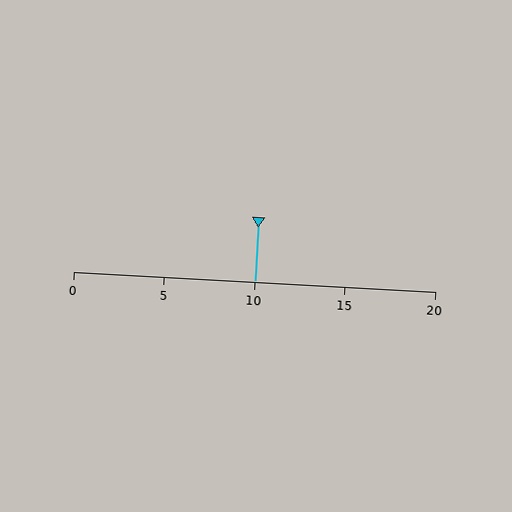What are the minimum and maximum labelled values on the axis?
The axis runs from 0 to 20.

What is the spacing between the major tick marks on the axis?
The major ticks are spaced 5 apart.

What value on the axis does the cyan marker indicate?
The marker indicates approximately 10.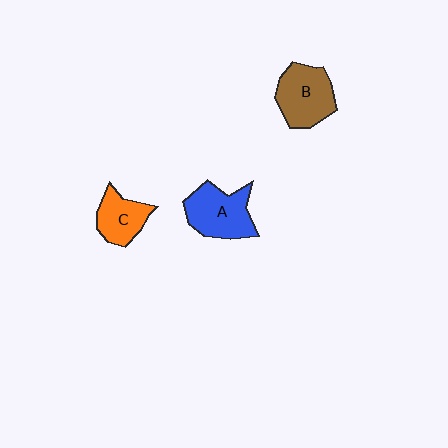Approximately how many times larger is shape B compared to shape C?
Approximately 1.4 times.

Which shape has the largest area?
Shape A (blue).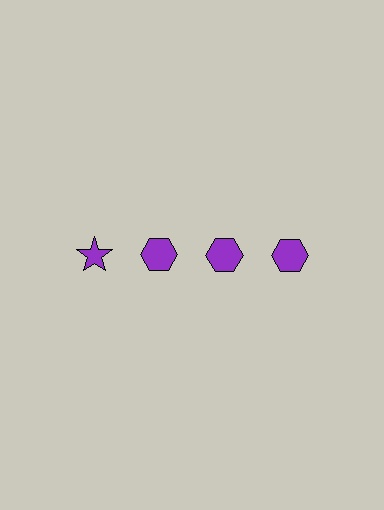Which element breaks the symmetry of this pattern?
The purple star in the top row, leftmost column breaks the symmetry. All other shapes are purple hexagons.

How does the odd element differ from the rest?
It has a different shape: star instead of hexagon.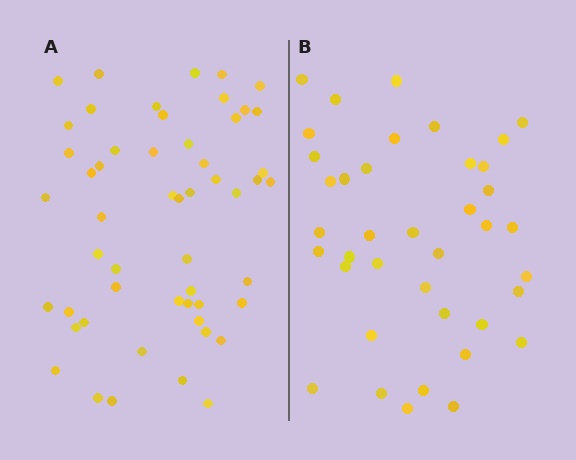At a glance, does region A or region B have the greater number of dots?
Region A (the left region) has more dots.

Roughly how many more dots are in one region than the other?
Region A has approximately 15 more dots than region B.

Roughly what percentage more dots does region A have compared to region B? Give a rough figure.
About 35% more.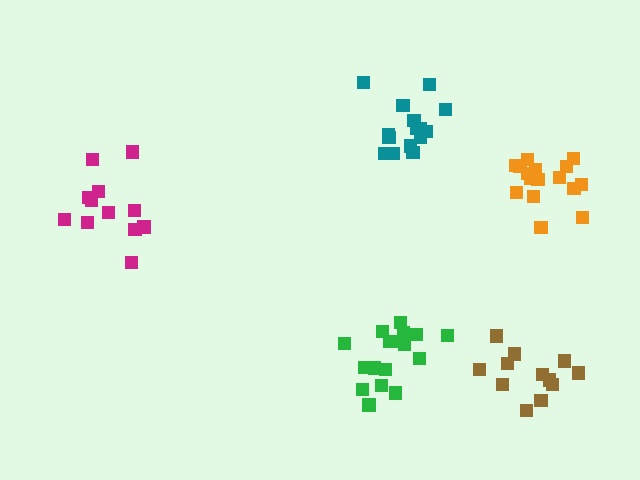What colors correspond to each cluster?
The clusters are colored: magenta, teal, orange, brown, green.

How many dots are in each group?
Group 1: 12 dots, Group 2: 15 dots, Group 3: 16 dots, Group 4: 12 dots, Group 5: 17 dots (72 total).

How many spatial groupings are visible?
There are 5 spatial groupings.